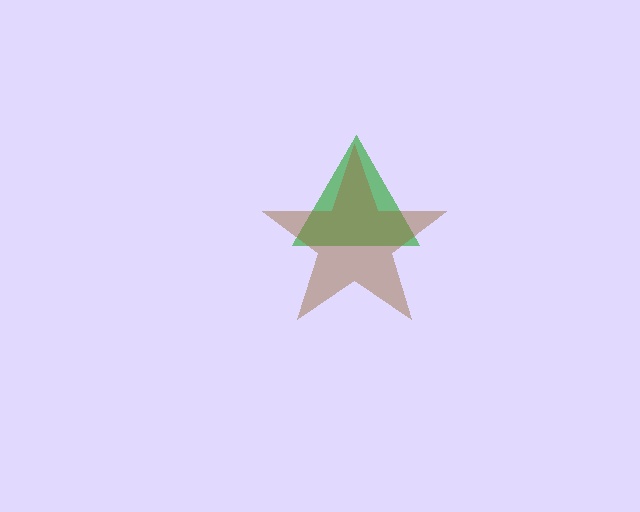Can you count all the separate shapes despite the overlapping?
Yes, there are 2 separate shapes.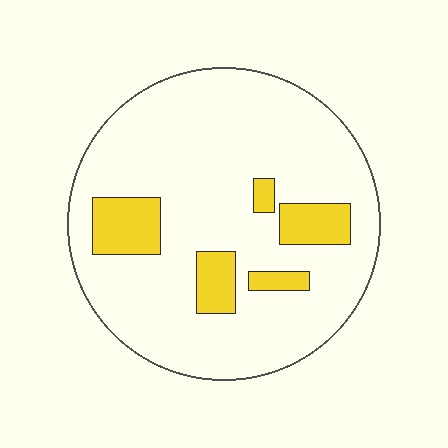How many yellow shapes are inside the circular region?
5.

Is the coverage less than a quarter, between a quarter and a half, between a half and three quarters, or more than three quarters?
Less than a quarter.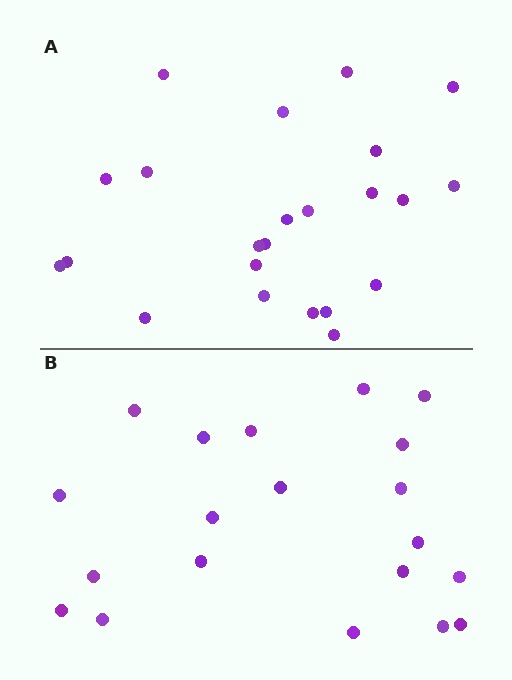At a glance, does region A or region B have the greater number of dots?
Region A (the top region) has more dots.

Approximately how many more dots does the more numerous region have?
Region A has just a few more — roughly 2 or 3 more dots than region B.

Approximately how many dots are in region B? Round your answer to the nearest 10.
About 20 dots.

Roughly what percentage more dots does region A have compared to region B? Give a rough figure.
About 15% more.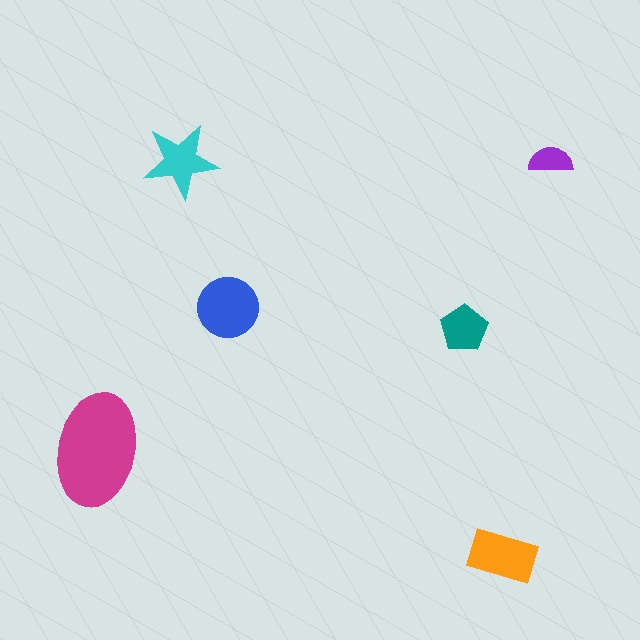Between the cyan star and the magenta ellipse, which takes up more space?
The magenta ellipse.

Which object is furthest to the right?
The purple semicircle is rightmost.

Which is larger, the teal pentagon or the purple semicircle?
The teal pentagon.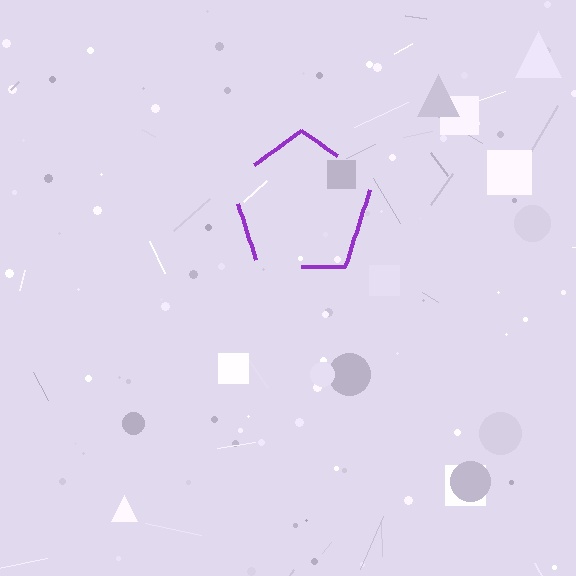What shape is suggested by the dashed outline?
The dashed outline suggests a pentagon.